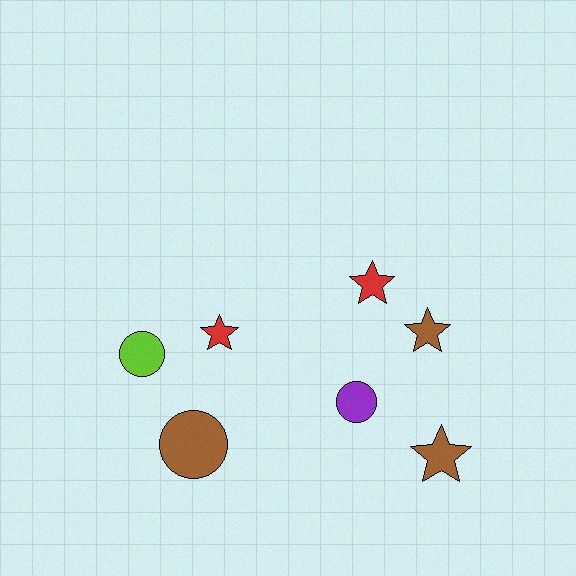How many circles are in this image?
There are 3 circles.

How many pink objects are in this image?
There are no pink objects.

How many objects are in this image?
There are 7 objects.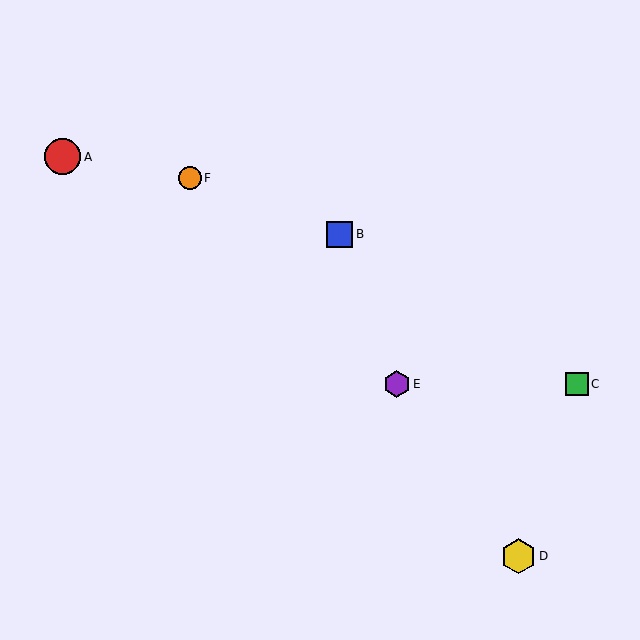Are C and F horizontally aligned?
No, C is at y≈384 and F is at y≈178.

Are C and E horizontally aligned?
Yes, both are at y≈384.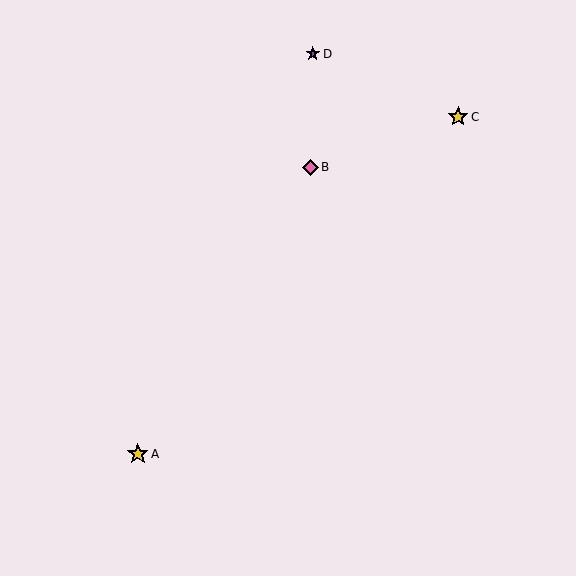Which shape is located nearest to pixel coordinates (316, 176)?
The pink diamond (labeled B) at (310, 167) is nearest to that location.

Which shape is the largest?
The yellow star (labeled A) is the largest.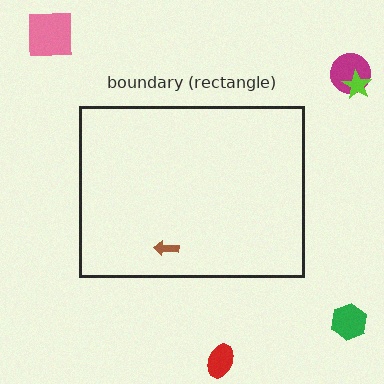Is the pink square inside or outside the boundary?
Outside.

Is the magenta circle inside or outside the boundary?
Outside.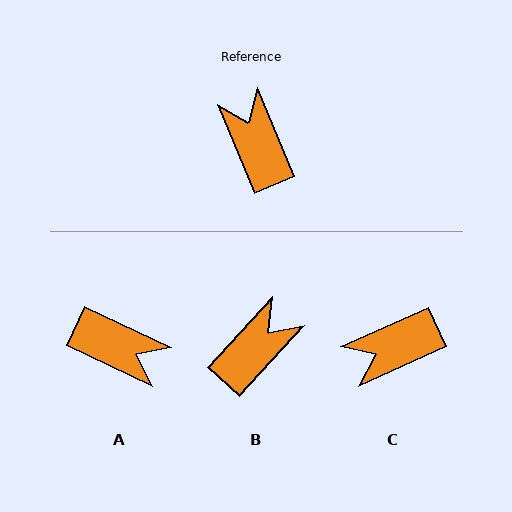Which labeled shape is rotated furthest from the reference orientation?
A, about 138 degrees away.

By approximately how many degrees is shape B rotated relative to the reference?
Approximately 65 degrees clockwise.